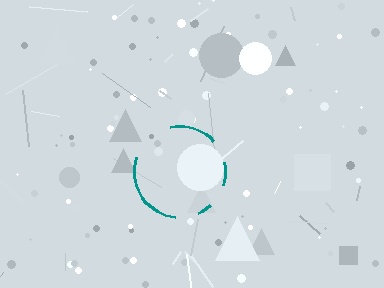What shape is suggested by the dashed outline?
The dashed outline suggests a circle.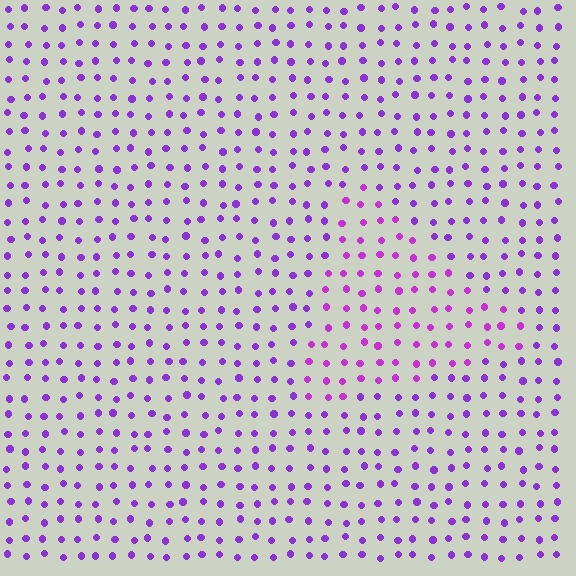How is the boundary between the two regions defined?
The boundary is defined purely by a slight shift in hue (about 22 degrees). Spacing, size, and orientation are identical on both sides.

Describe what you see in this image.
The image is filled with small purple elements in a uniform arrangement. A triangle-shaped region is visible where the elements are tinted to a slightly different hue, forming a subtle color boundary.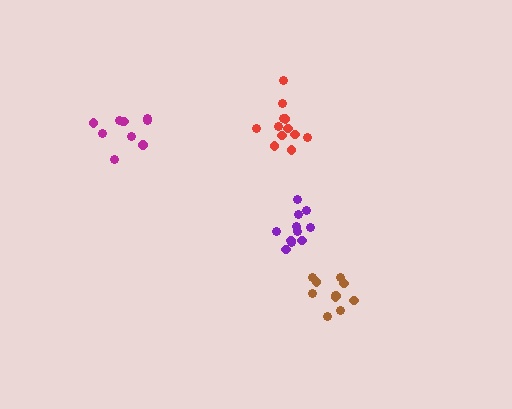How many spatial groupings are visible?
There are 4 spatial groupings.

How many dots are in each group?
Group 1: 11 dots, Group 2: 12 dots, Group 3: 10 dots, Group 4: 11 dots (44 total).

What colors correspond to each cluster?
The clusters are colored: purple, red, magenta, brown.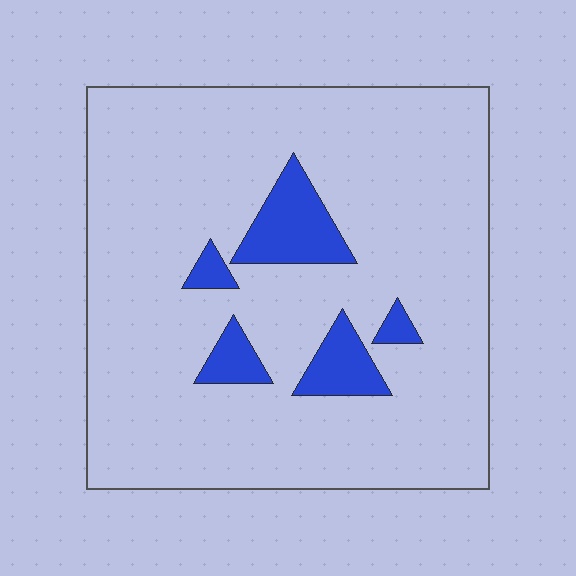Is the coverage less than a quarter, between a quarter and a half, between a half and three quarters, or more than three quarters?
Less than a quarter.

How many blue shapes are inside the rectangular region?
5.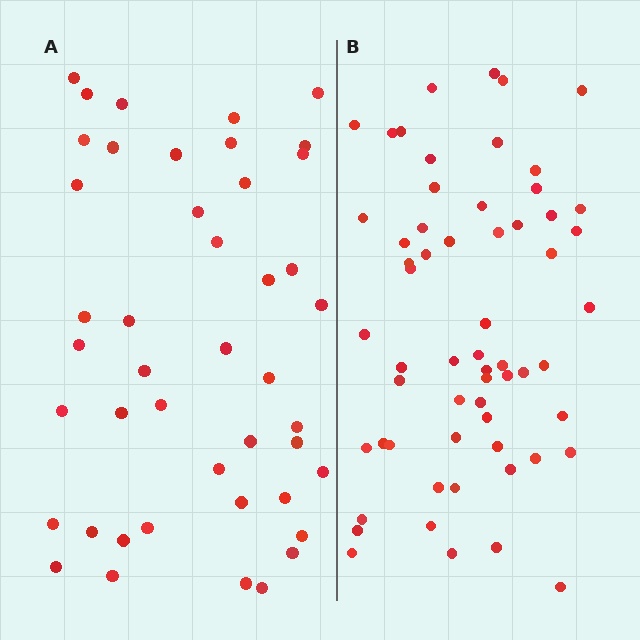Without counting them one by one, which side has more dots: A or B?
Region B (the right region) has more dots.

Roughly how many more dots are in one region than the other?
Region B has approximately 15 more dots than region A.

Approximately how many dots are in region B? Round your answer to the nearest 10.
About 60 dots.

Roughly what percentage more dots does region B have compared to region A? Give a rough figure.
About 35% more.